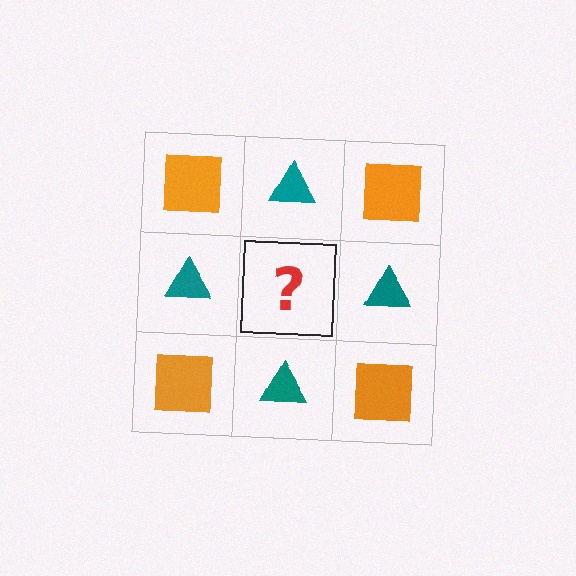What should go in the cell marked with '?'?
The missing cell should contain an orange square.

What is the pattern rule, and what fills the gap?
The rule is that it alternates orange square and teal triangle in a checkerboard pattern. The gap should be filled with an orange square.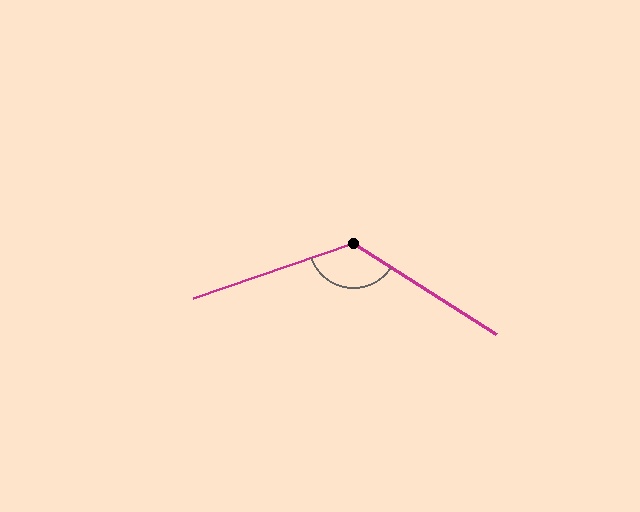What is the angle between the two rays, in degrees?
Approximately 129 degrees.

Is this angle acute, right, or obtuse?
It is obtuse.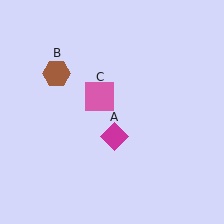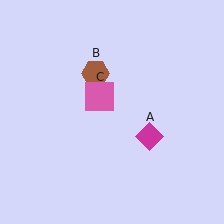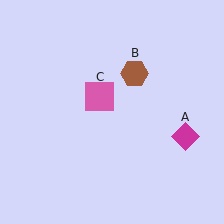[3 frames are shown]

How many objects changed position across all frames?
2 objects changed position: magenta diamond (object A), brown hexagon (object B).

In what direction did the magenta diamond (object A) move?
The magenta diamond (object A) moved right.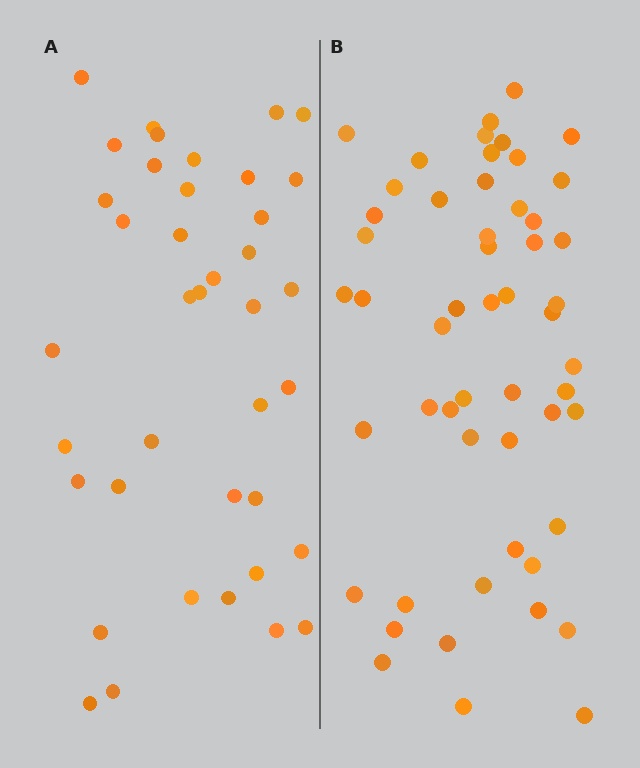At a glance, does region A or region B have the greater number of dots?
Region B (the right region) has more dots.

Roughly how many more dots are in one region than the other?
Region B has approximately 15 more dots than region A.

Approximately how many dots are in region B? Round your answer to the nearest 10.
About 50 dots. (The exact count is 53, which rounds to 50.)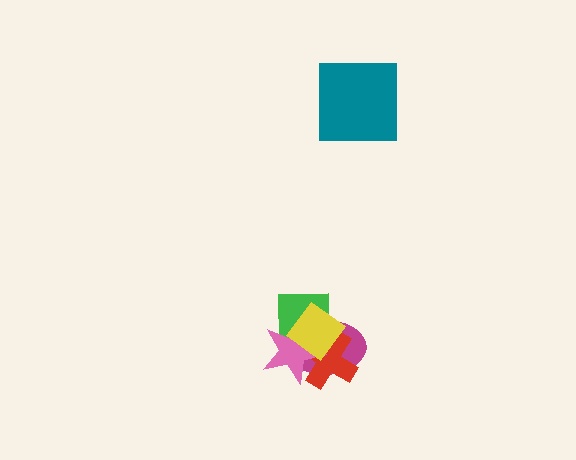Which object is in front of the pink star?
The yellow diamond is in front of the pink star.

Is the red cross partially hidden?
Yes, it is partially covered by another shape.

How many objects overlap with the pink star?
4 objects overlap with the pink star.